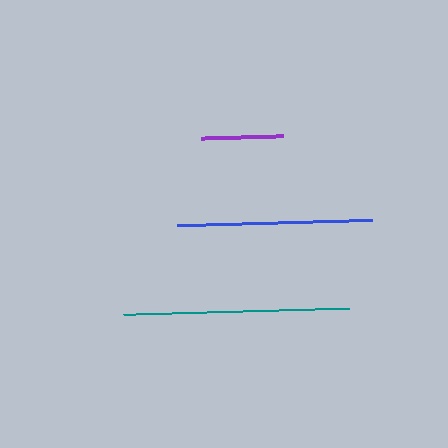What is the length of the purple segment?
The purple segment is approximately 82 pixels long.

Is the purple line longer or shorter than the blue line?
The blue line is longer than the purple line.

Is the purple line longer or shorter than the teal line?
The teal line is longer than the purple line.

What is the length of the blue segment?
The blue segment is approximately 195 pixels long.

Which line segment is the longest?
The teal line is the longest at approximately 225 pixels.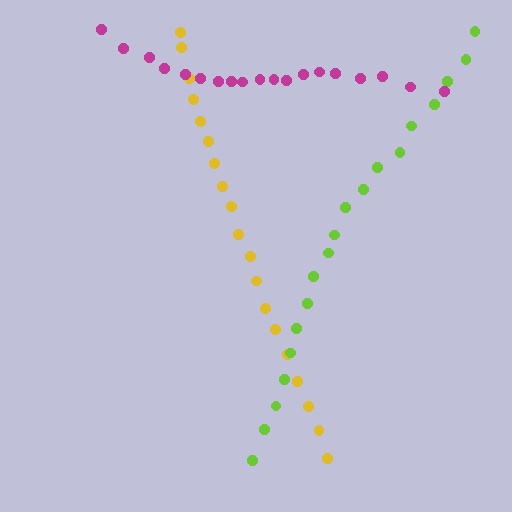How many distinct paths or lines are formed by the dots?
There are 3 distinct paths.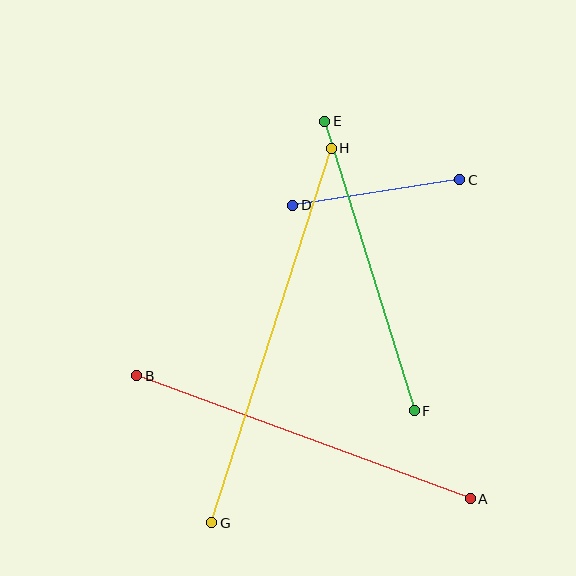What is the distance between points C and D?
The distance is approximately 169 pixels.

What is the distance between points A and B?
The distance is approximately 356 pixels.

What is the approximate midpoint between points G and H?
The midpoint is at approximately (271, 335) pixels.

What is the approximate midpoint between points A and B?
The midpoint is at approximately (303, 437) pixels.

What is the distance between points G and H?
The distance is approximately 393 pixels.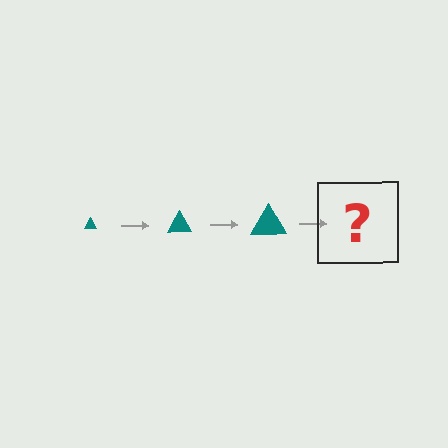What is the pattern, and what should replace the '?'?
The pattern is that the triangle gets progressively larger each step. The '?' should be a teal triangle, larger than the previous one.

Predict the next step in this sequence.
The next step is a teal triangle, larger than the previous one.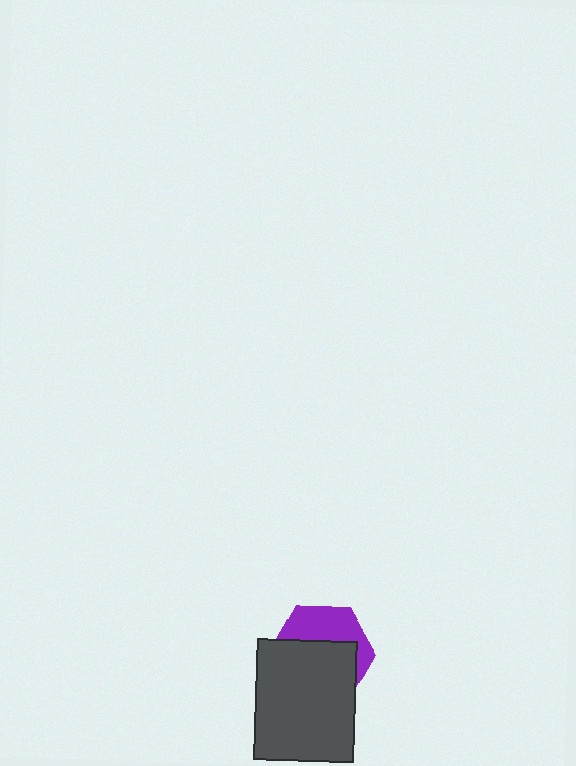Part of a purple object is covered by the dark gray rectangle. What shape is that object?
It is a hexagon.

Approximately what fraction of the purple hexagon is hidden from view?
Roughly 60% of the purple hexagon is hidden behind the dark gray rectangle.